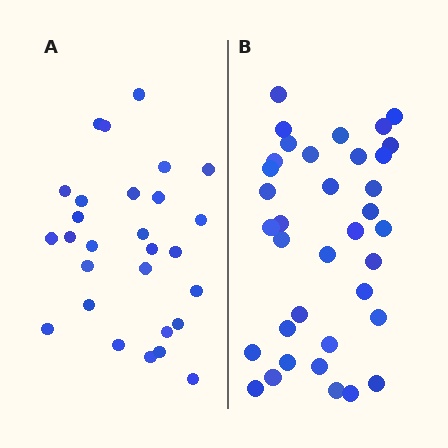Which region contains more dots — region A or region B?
Region B (the right region) has more dots.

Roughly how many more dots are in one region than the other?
Region B has roughly 8 or so more dots than region A.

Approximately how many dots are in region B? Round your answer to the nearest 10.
About 40 dots. (The exact count is 36, which rounds to 40.)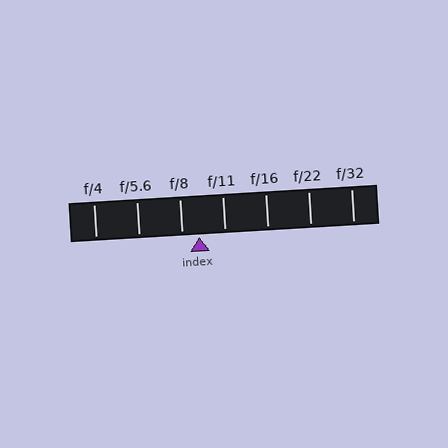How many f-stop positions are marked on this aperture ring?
There are 7 f-stop positions marked.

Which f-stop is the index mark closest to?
The index mark is closest to f/8.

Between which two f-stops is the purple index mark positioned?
The index mark is between f/8 and f/11.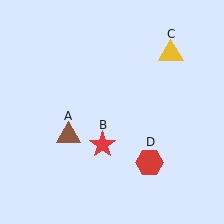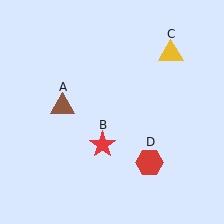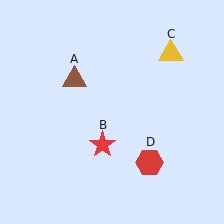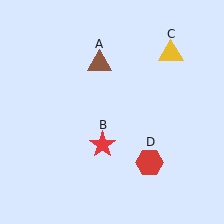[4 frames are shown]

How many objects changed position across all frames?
1 object changed position: brown triangle (object A).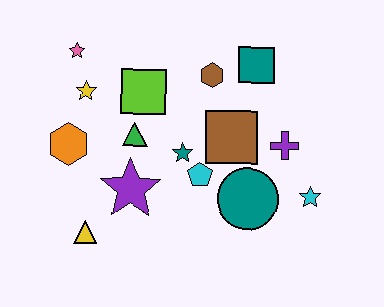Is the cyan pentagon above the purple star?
Yes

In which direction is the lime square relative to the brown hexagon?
The lime square is to the left of the brown hexagon.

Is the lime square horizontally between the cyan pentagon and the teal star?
No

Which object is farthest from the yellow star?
The cyan star is farthest from the yellow star.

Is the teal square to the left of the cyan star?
Yes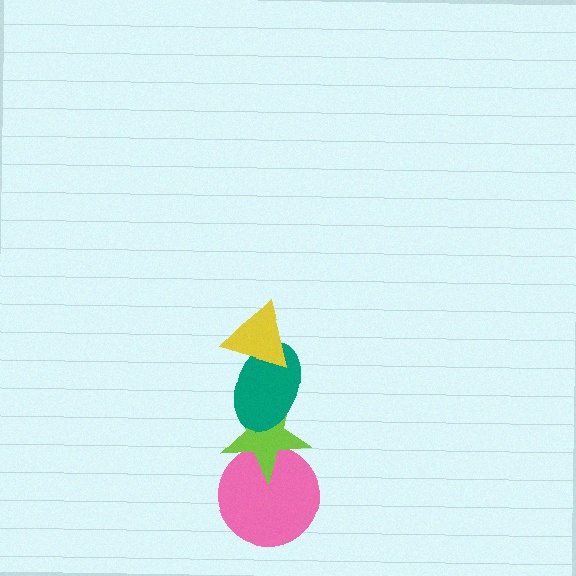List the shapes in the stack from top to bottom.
From top to bottom: the yellow triangle, the teal ellipse, the lime star, the pink circle.